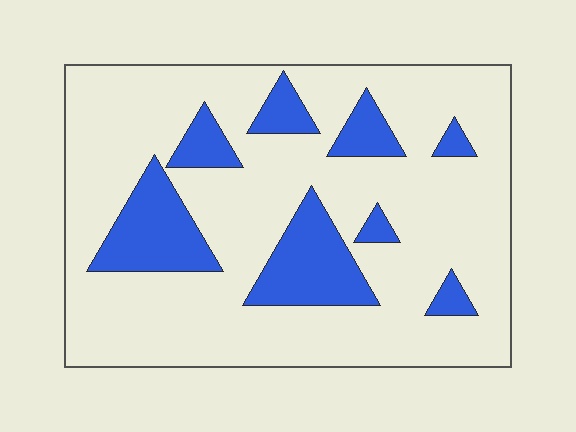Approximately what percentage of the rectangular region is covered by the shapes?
Approximately 20%.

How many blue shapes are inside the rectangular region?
8.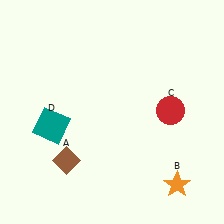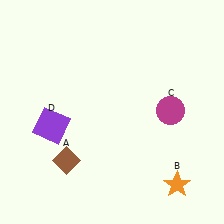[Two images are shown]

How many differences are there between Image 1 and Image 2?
There are 2 differences between the two images.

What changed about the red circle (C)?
In Image 1, C is red. In Image 2, it changed to magenta.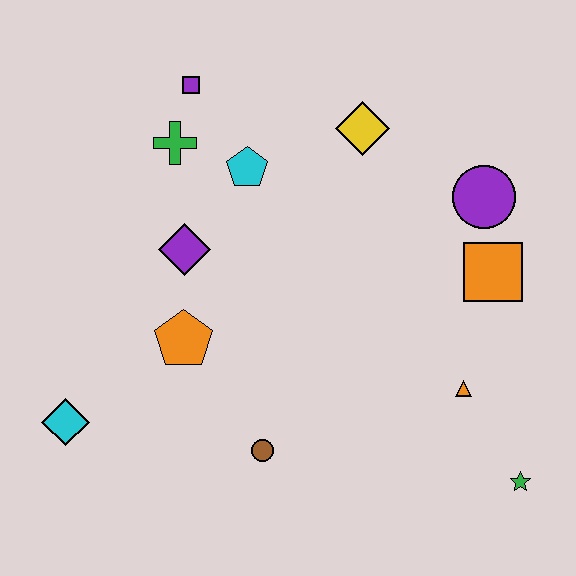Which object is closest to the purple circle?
The orange square is closest to the purple circle.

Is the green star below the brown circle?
Yes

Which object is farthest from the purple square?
The green star is farthest from the purple square.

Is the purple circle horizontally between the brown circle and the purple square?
No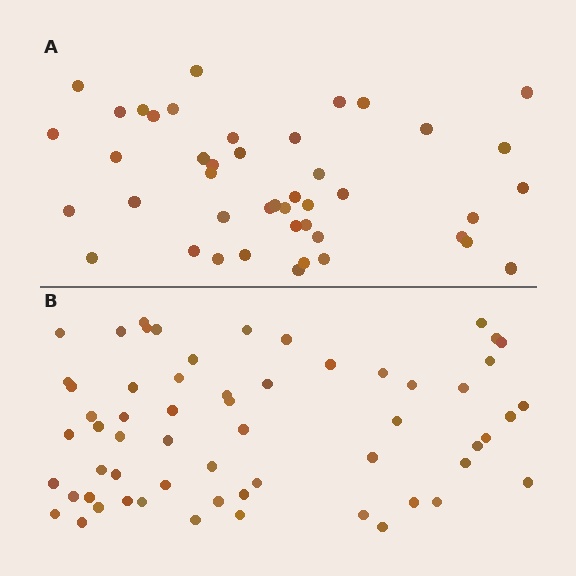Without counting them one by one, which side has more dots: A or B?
Region B (the bottom region) has more dots.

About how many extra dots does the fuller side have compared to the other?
Region B has approximately 15 more dots than region A.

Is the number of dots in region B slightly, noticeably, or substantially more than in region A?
Region B has noticeably more, but not dramatically so. The ratio is roughly 1.4 to 1.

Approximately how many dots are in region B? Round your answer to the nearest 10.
About 60 dots.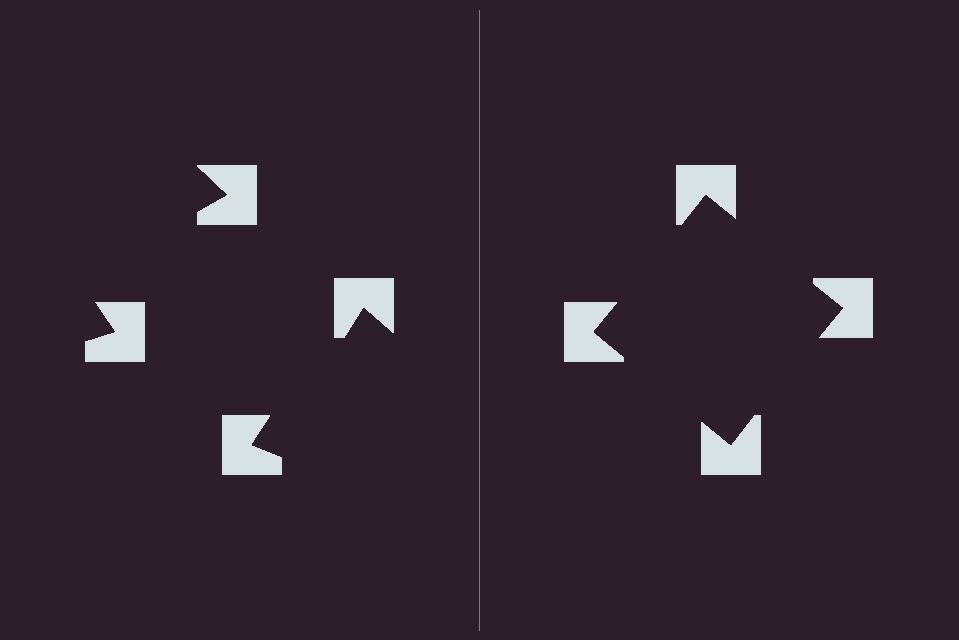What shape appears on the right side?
An illusory square.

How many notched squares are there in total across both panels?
8 — 4 on each side.